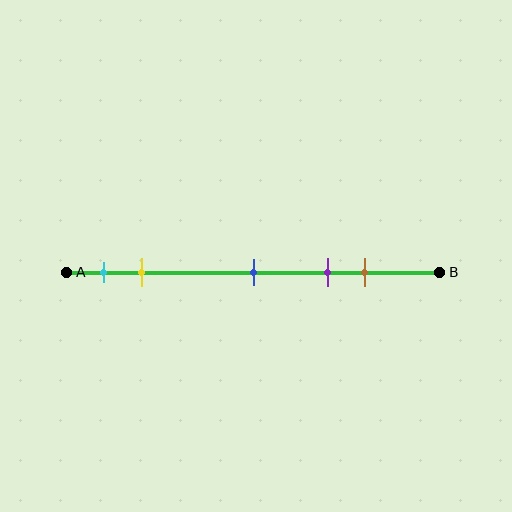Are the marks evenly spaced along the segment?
No, the marks are not evenly spaced.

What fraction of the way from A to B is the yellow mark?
The yellow mark is approximately 20% (0.2) of the way from A to B.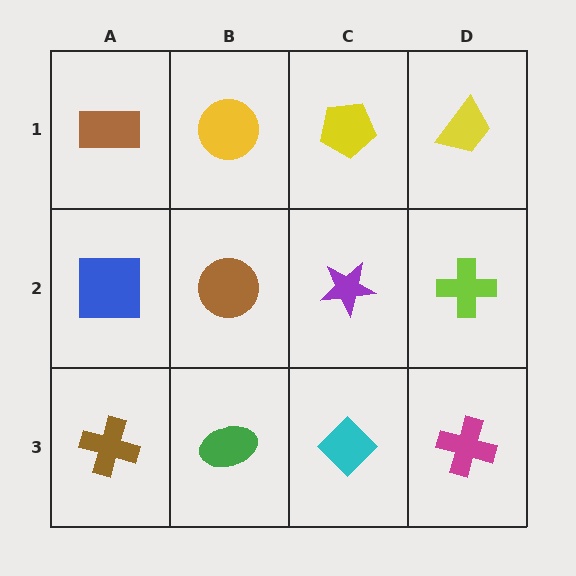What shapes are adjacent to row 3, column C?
A purple star (row 2, column C), a green ellipse (row 3, column B), a magenta cross (row 3, column D).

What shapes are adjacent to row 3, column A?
A blue square (row 2, column A), a green ellipse (row 3, column B).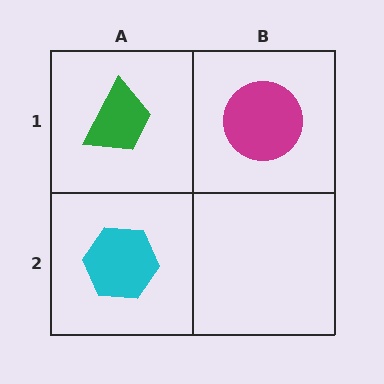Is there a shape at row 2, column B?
No, that cell is empty.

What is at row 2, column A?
A cyan hexagon.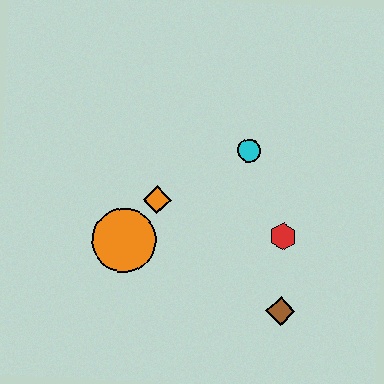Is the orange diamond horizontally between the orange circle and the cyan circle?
Yes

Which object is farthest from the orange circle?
The brown diamond is farthest from the orange circle.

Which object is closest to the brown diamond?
The red hexagon is closest to the brown diamond.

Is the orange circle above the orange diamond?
No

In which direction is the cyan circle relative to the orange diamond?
The cyan circle is to the right of the orange diamond.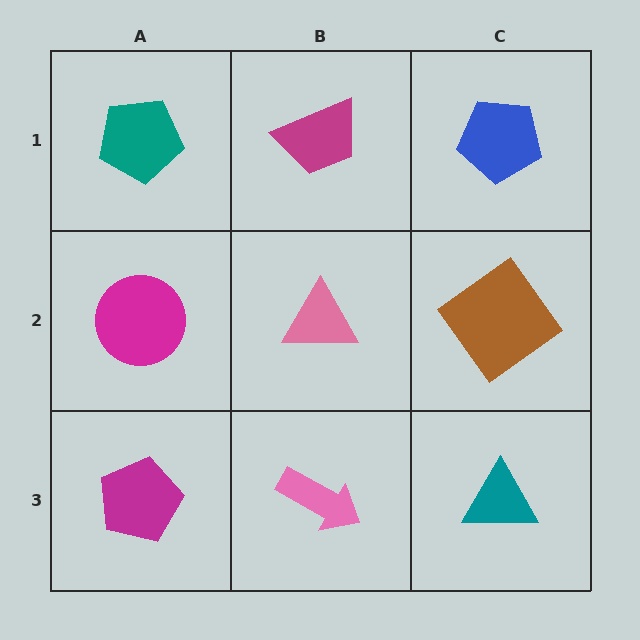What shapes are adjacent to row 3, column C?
A brown diamond (row 2, column C), a pink arrow (row 3, column B).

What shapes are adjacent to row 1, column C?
A brown diamond (row 2, column C), a magenta trapezoid (row 1, column B).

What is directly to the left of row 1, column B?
A teal pentagon.